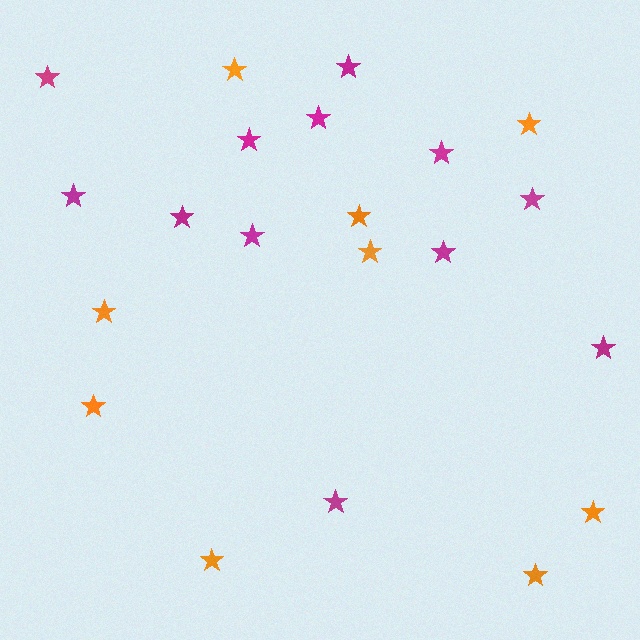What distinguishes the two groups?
There are 2 groups: one group of orange stars (9) and one group of magenta stars (12).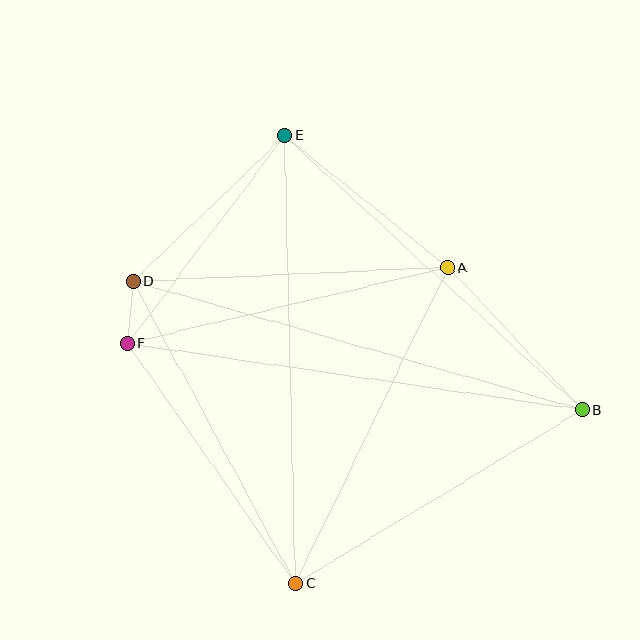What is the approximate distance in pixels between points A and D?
The distance between A and D is approximately 315 pixels.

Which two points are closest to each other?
Points D and F are closest to each other.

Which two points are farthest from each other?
Points B and D are farthest from each other.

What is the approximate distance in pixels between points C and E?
The distance between C and E is approximately 448 pixels.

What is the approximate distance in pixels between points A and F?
The distance between A and F is approximately 329 pixels.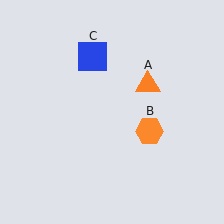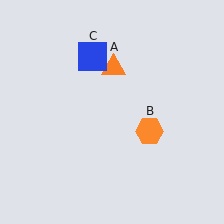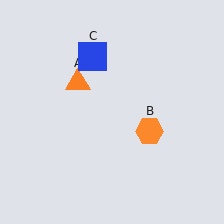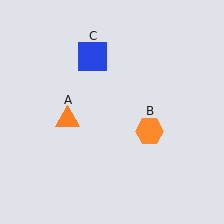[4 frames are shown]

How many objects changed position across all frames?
1 object changed position: orange triangle (object A).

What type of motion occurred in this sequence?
The orange triangle (object A) rotated counterclockwise around the center of the scene.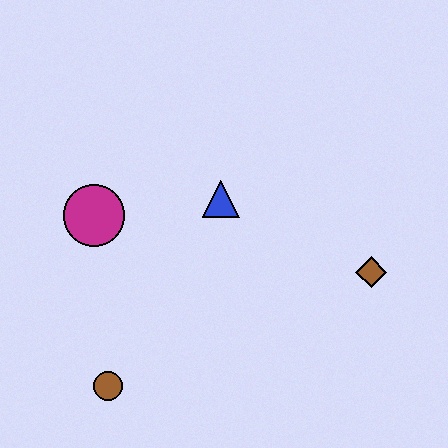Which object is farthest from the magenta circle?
The brown diamond is farthest from the magenta circle.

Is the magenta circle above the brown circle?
Yes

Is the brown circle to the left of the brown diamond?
Yes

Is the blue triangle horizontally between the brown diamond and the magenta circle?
Yes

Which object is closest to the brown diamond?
The blue triangle is closest to the brown diamond.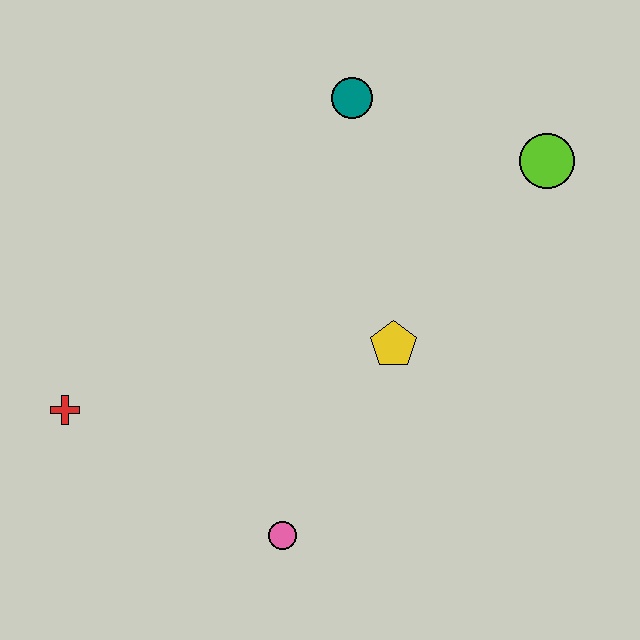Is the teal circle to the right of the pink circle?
Yes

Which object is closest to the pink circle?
The yellow pentagon is closest to the pink circle.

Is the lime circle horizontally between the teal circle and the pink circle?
No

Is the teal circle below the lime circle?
No